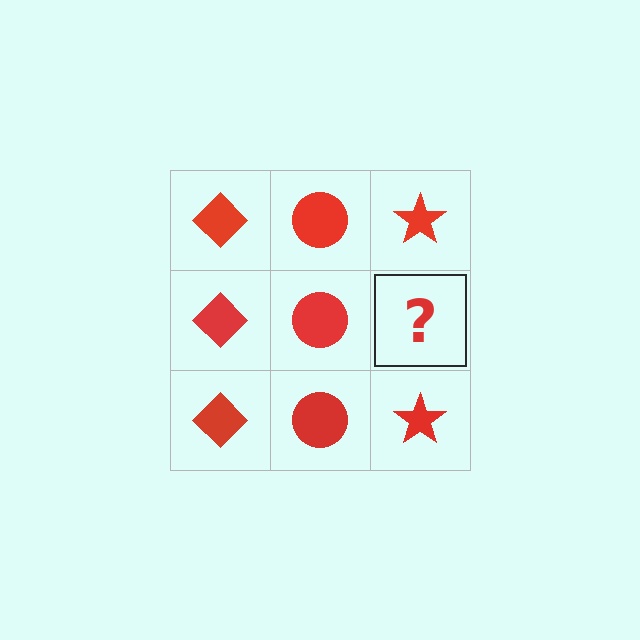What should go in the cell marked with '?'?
The missing cell should contain a red star.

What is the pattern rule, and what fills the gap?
The rule is that each column has a consistent shape. The gap should be filled with a red star.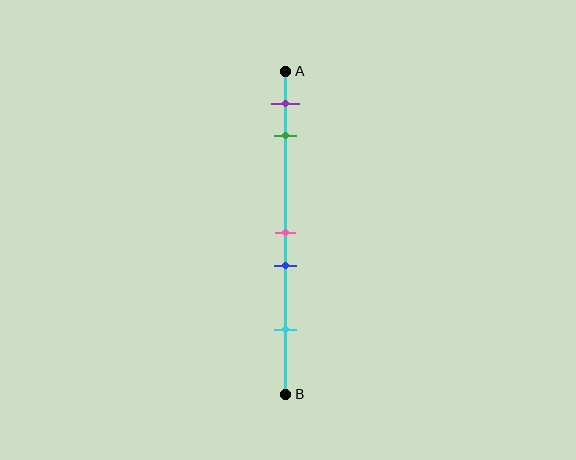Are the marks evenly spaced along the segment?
No, the marks are not evenly spaced.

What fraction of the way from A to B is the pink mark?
The pink mark is approximately 50% (0.5) of the way from A to B.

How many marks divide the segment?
There are 5 marks dividing the segment.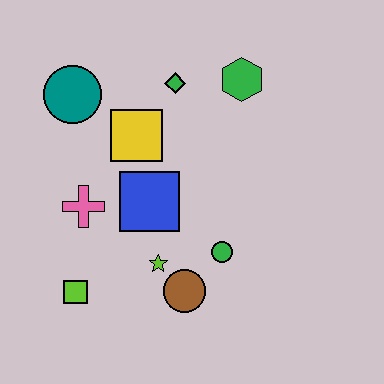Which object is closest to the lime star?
The brown circle is closest to the lime star.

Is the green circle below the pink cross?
Yes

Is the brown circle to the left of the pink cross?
No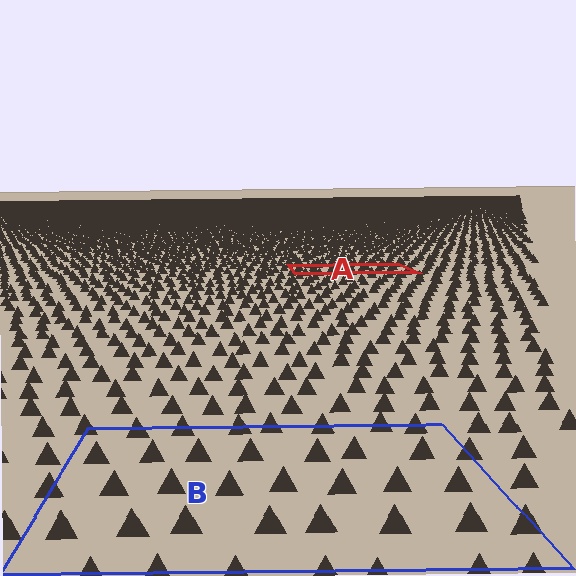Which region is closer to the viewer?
Region B is closer. The texture elements there are larger and more spread out.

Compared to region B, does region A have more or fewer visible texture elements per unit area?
Region A has more texture elements per unit area — they are packed more densely because it is farther away.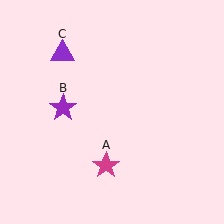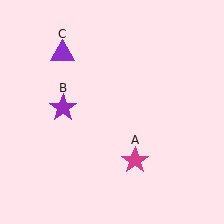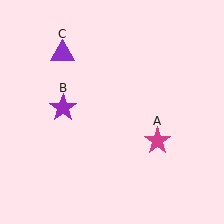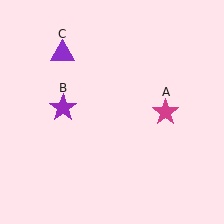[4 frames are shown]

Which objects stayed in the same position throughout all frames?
Purple star (object B) and purple triangle (object C) remained stationary.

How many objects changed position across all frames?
1 object changed position: magenta star (object A).